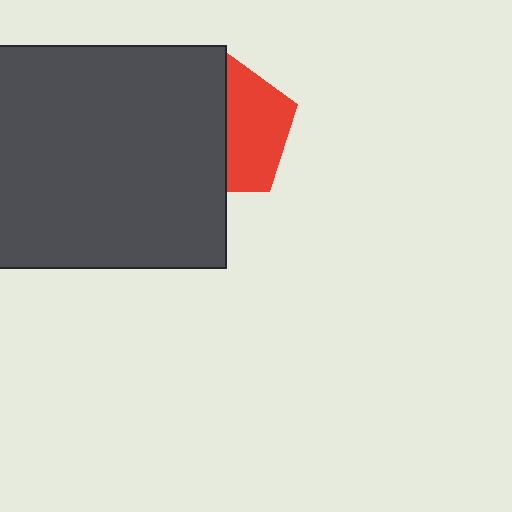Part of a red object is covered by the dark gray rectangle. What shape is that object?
It is a pentagon.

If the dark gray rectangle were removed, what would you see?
You would see the complete red pentagon.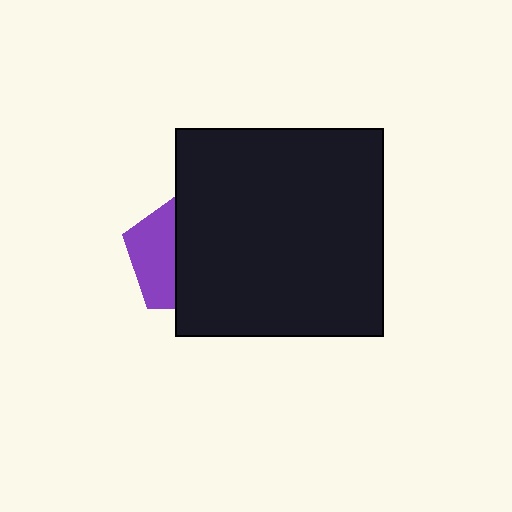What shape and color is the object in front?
The object in front is a black square.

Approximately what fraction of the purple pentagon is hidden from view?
Roughly 62% of the purple pentagon is hidden behind the black square.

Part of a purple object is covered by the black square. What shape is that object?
It is a pentagon.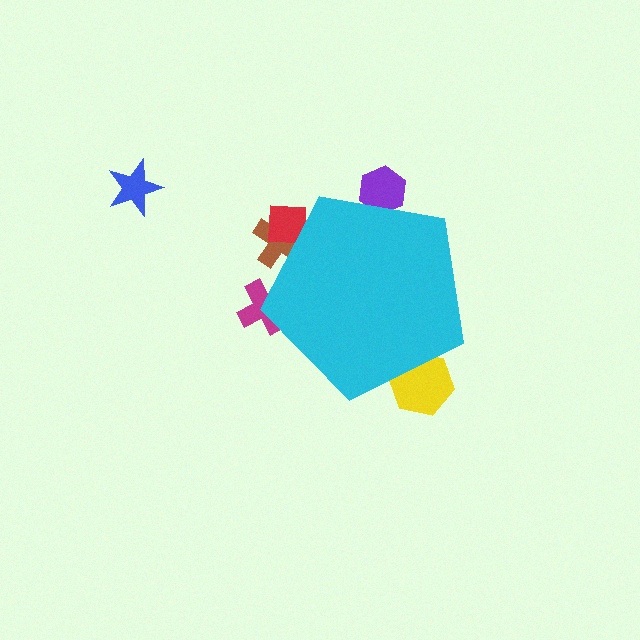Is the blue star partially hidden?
No, the blue star is fully visible.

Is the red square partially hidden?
Yes, the red square is partially hidden behind the cyan pentagon.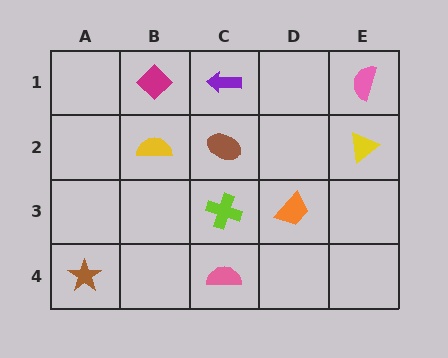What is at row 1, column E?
A pink semicircle.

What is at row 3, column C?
A lime cross.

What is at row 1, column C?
A purple arrow.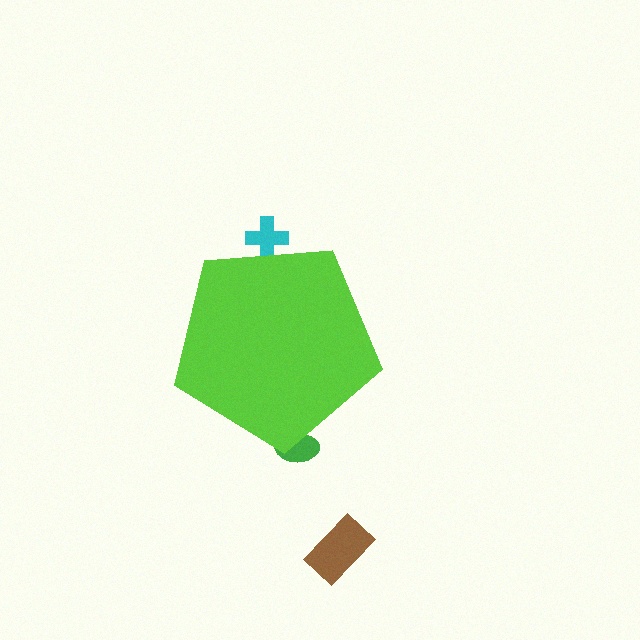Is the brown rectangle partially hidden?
No, the brown rectangle is fully visible.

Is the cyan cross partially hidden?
Yes, the cyan cross is partially hidden behind the lime pentagon.